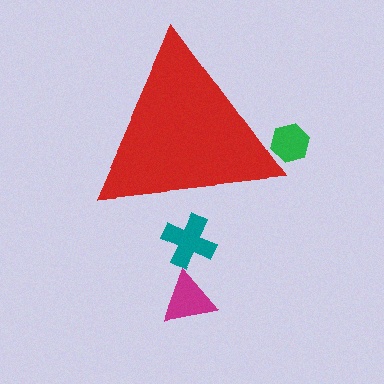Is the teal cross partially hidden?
Yes, the teal cross is partially hidden behind the red triangle.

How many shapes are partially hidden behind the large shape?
2 shapes are partially hidden.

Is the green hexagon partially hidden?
Yes, the green hexagon is partially hidden behind the red triangle.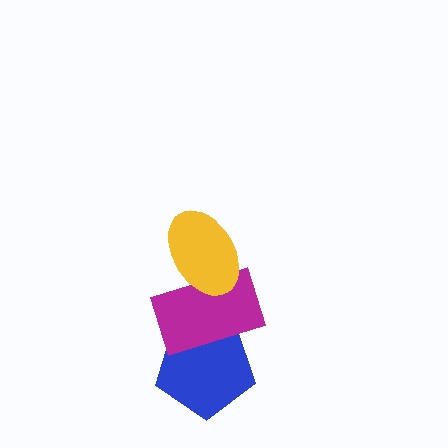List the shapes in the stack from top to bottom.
From top to bottom: the yellow ellipse, the magenta rectangle, the blue pentagon.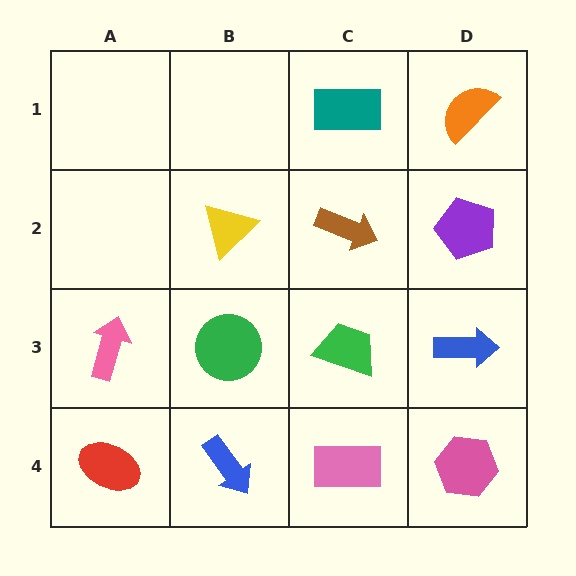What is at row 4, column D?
A pink hexagon.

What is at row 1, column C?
A teal rectangle.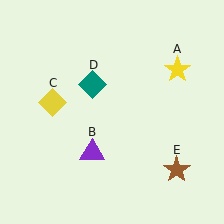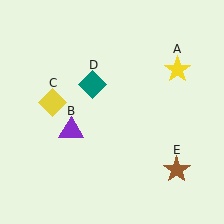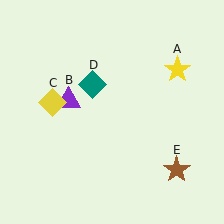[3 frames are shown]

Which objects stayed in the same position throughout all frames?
Yellow star (object A) and yellow diamond (object C) and teal diamond (object D) and brown star (object E) remained stationary.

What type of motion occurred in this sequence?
The purple triangle (object B) rotated clockwise around the center of the scene.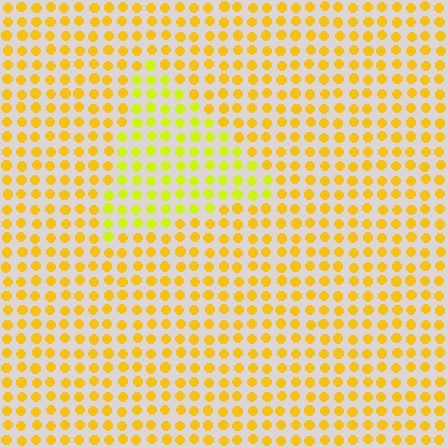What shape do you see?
I see a triangle.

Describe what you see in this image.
The image is filled with small yellow elements in a uniform arrangement. A triangle-shaped region is visible where the elements are tinted to a slightly different hue, forming a subtle color boundary.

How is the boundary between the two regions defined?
The boundary is defined purely by a slight shift in hue (about 25 degrees). Spacing, size, and orientation are identical on both sides.